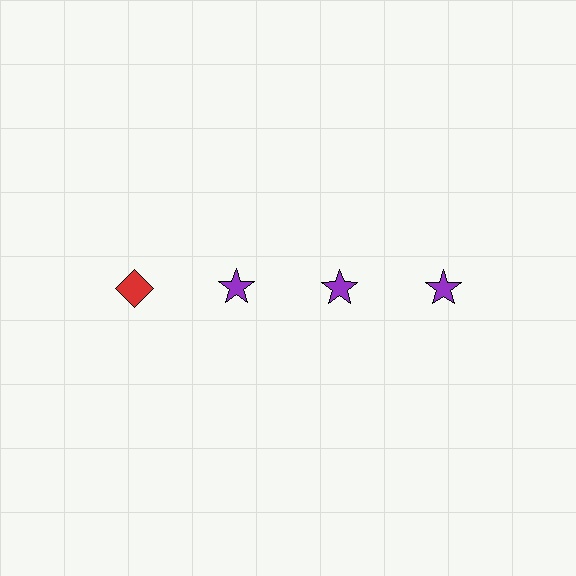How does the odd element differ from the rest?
It differs in both color (red instead of purple) and shape (diamond instead of star).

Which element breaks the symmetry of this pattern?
The red diamond in the top row, leftmost column breaks the symmetry. All other shapes are purple stars.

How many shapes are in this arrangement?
There are 4 shapes arranged in a grid pattern.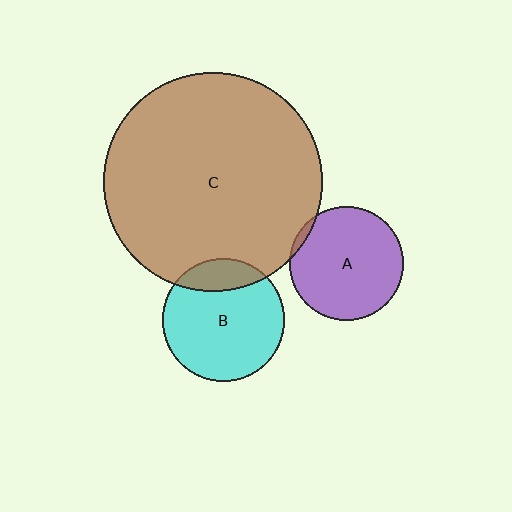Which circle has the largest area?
Circle C (brown).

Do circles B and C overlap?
Yes.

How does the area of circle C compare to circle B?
Approximately 3.2 times.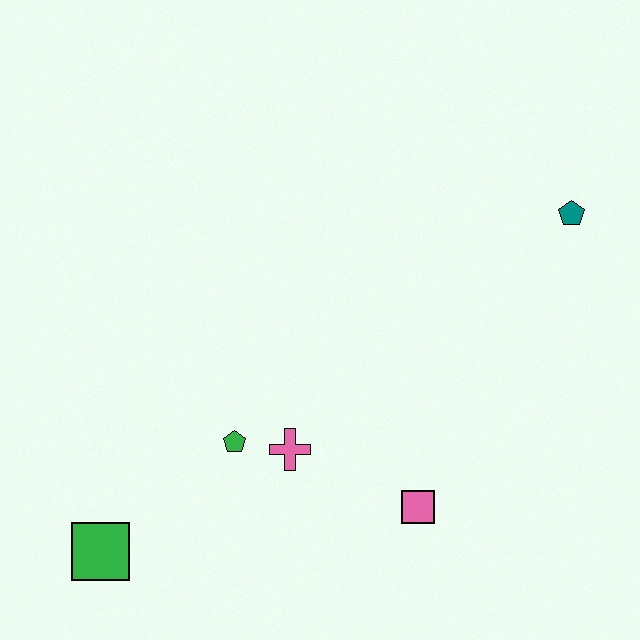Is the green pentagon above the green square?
Yes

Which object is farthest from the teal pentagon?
The green square is farthest from the teal pentagon.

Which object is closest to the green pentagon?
The pink cross is closest to the green pentagon.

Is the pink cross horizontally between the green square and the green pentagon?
No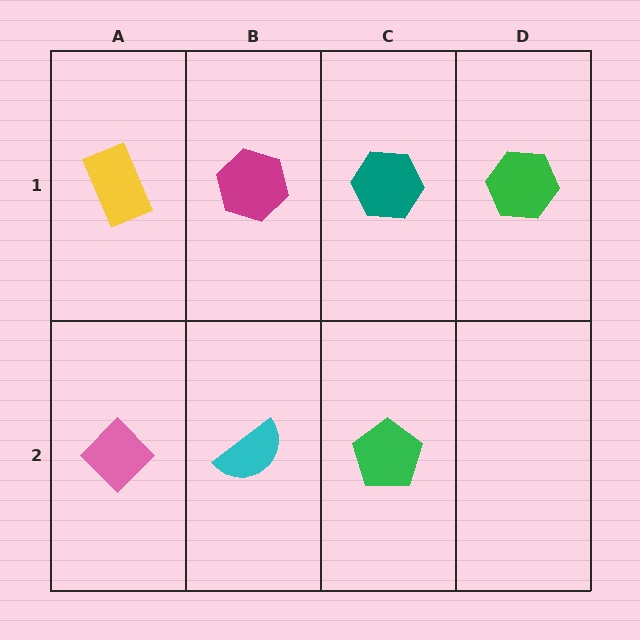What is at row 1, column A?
A yellow rectangle.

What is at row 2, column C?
A green pentagon.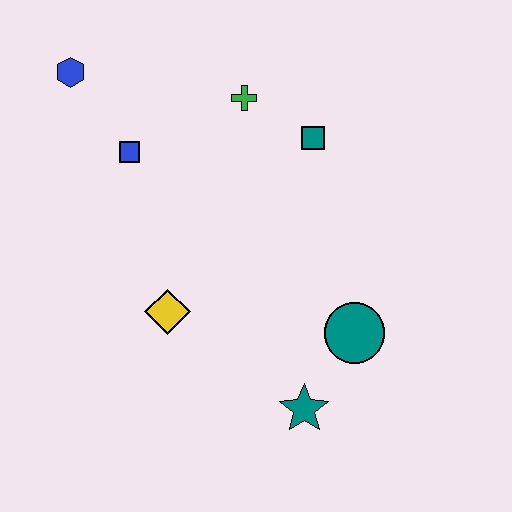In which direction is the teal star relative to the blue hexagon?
The teal star is below the blue hexagon.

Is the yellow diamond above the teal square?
No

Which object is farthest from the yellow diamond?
The blue hexagon is farthest from the yellow diamond.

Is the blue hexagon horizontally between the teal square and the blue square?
No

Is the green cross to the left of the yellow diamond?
No